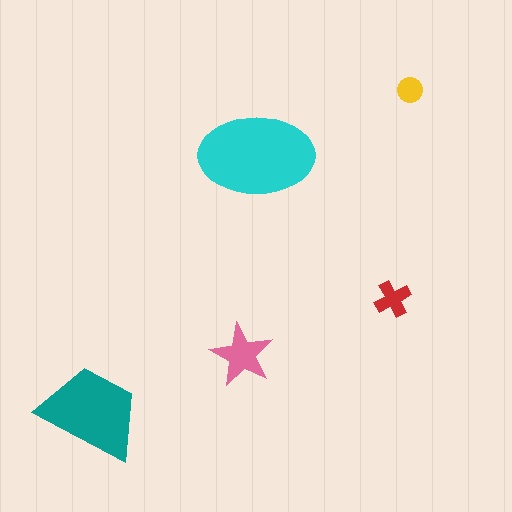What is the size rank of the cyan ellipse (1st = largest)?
1st.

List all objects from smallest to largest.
The yellow circle, the red cross, the pink star, the teal trapezoid, the cyan ellipse.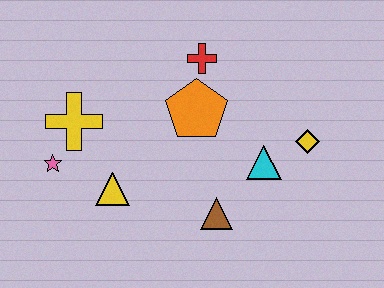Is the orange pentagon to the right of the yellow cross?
Yes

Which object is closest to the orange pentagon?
The red cross is closest to the orange pentagon.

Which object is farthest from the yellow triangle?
The yellow diamond is farthest from the yellow triangle.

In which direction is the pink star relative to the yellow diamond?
The pink star is to the left of the yellow diamond.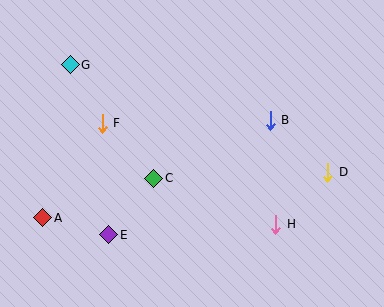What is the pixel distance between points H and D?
The distance between H and D is 73 pixels.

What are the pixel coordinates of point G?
Point G is at (70, 65).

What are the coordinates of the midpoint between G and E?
The midpoint between G and E is at (90, 150).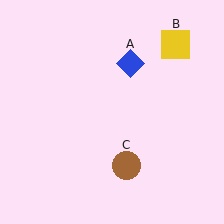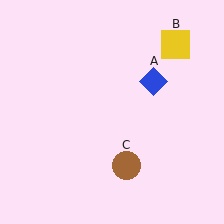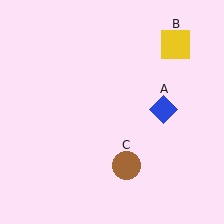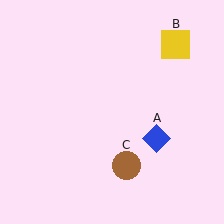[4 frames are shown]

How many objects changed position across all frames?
1 object changed position: blue diamond (object A).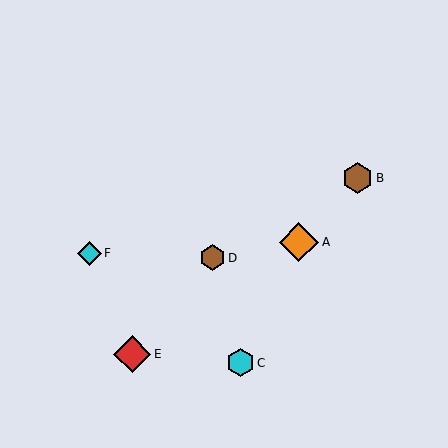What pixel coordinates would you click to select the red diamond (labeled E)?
Click at (132, 354) to select the red diamond E.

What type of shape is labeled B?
Shape B is a brown hexagon.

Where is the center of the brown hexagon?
The center of the brown hexagon is at (358, 178).